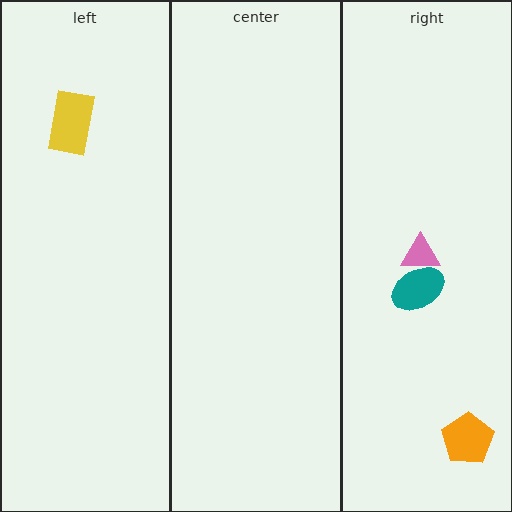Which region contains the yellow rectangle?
The left region.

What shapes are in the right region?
The pink triangle, the orange pentagon, the teal ellipse.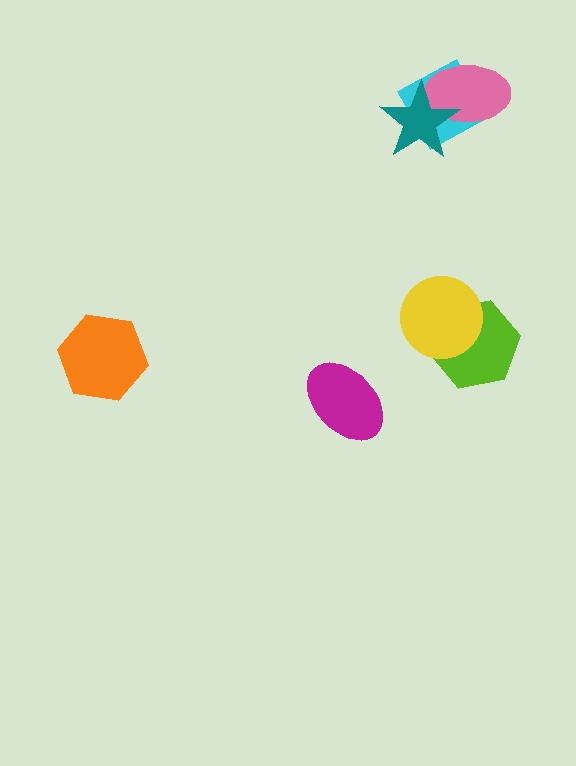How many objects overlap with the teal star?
2 objects overlap with the teal star.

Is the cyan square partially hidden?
Yes, it is partially covered by another shape.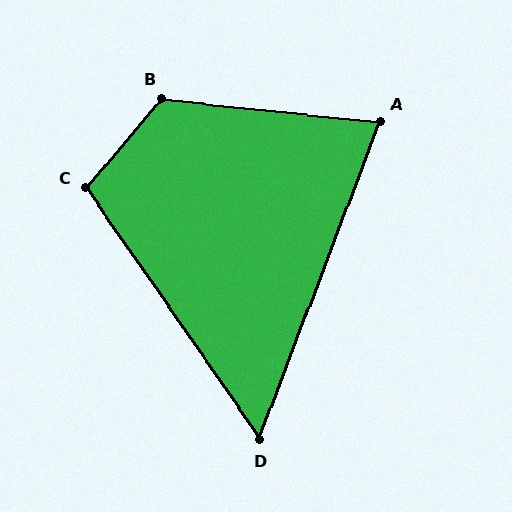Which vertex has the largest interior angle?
B, at approximately 124 degrees.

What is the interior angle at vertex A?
Approximately 75 degrees (acute).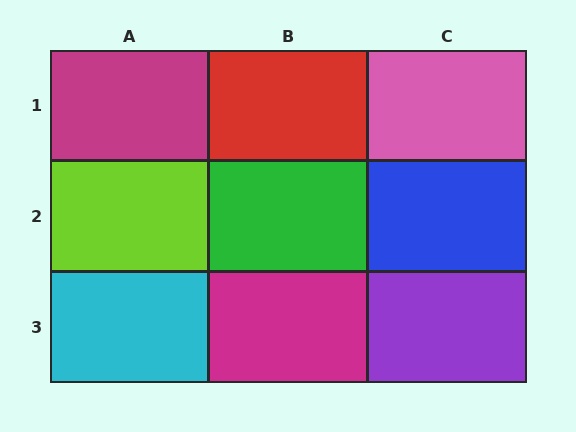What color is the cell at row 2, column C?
Blue.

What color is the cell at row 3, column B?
Magenta.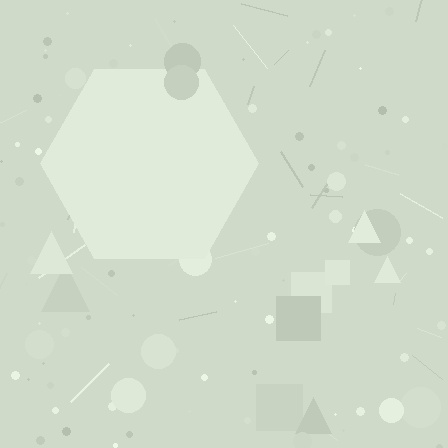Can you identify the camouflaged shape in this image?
The camouflaged shape is a hexagon.